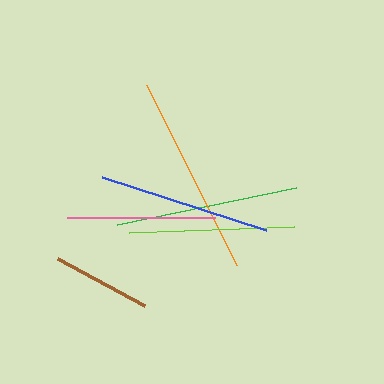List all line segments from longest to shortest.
From longest to shortest: orange, green, blue, lime, pink, brown.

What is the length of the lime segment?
The lime segment is approximately 165 pixels long.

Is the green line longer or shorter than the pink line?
The green line is longer than the pink line.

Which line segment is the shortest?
The brown line is the shortest at approximately 99 pixels.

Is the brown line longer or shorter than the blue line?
The blue line is longer than the brown line.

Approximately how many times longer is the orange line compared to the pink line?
The orange line is approximately 1.4 times the length of the pink line.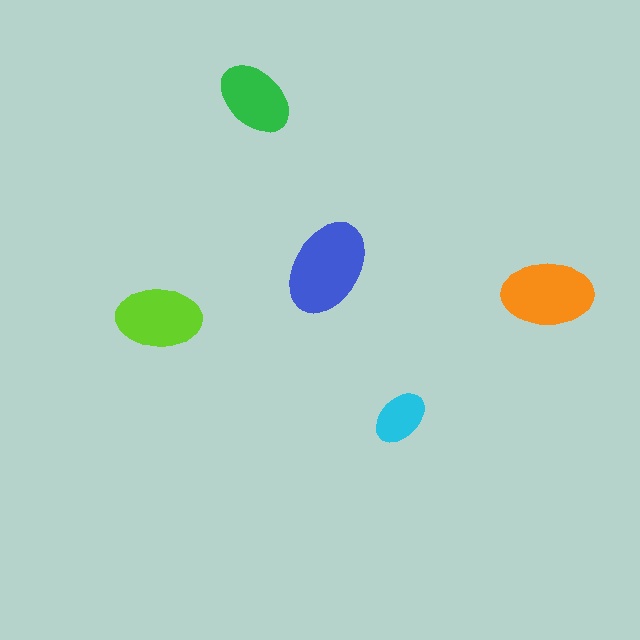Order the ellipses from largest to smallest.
the blue one, the orange one, the lime one, the green one, the cyan one.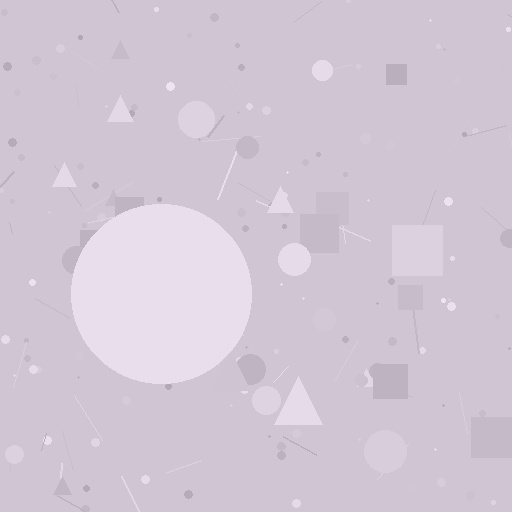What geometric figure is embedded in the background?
A circle is embedded in the background.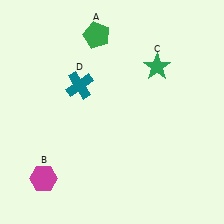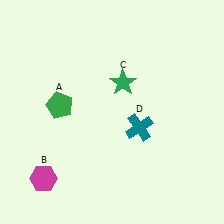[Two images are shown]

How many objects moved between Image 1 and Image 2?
3 objects moved between the two images.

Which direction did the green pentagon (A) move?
The green pentagon (A) moved down.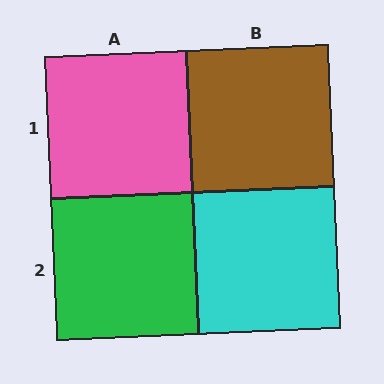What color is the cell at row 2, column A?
Green.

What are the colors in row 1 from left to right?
Pink, brown.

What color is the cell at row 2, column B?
Cyan.